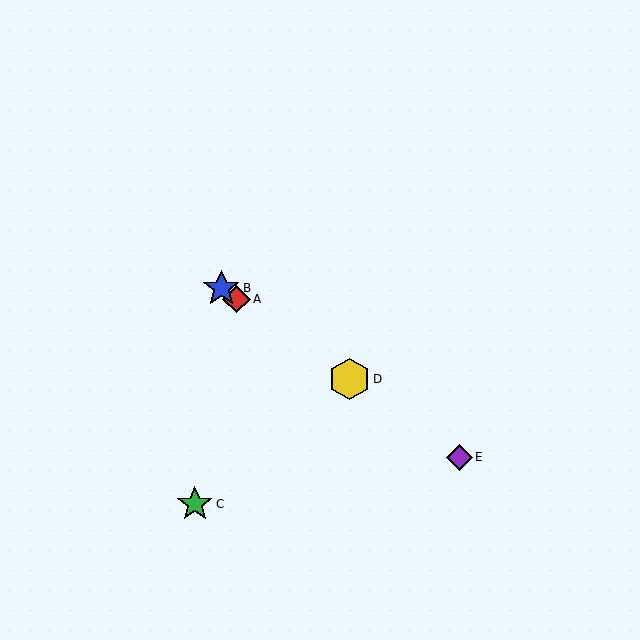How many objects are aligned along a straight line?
4 objects (A, B, D, E) are aligned along a straight line.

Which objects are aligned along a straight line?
Objects A, B, D, E are aligned along a straight line.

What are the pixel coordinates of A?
Object A is at (236, 299).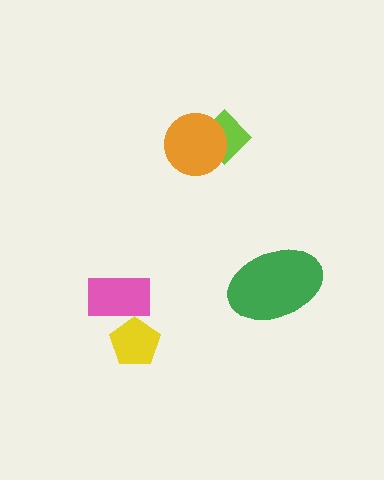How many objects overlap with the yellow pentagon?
1 object overlaps with the yellow pentagon.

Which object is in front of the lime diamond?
The orange circle is in front of the lime diamond.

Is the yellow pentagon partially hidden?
No, no other shape covers it.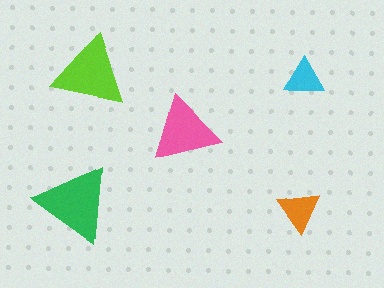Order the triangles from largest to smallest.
the green one, the lime one, the pink one, the orange one, the cyan one.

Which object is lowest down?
The orange triangle is bottommost.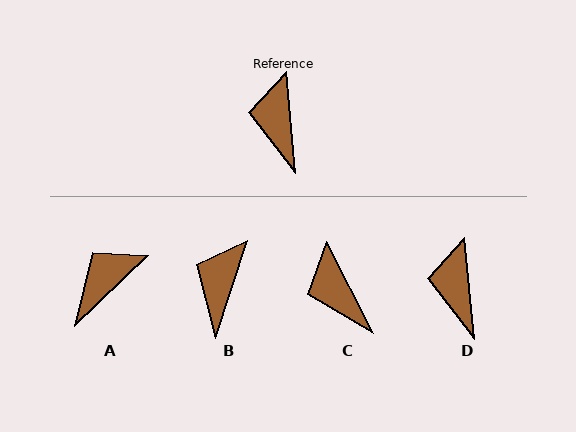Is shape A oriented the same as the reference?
No, it is off by about 51 degrees.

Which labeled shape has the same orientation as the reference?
D.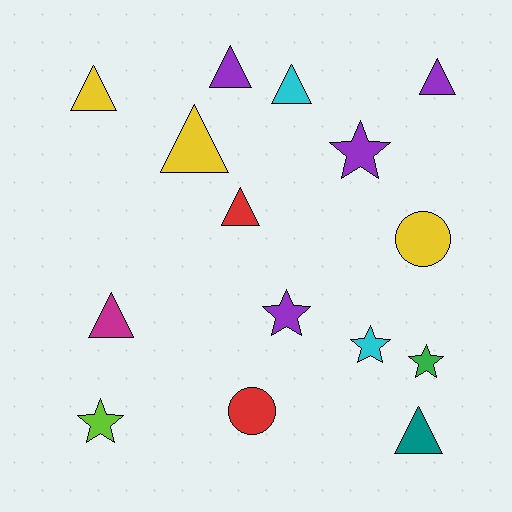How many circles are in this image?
There are 2 circles.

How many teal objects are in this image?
There is 1 teal object.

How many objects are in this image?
There are 15 objects.